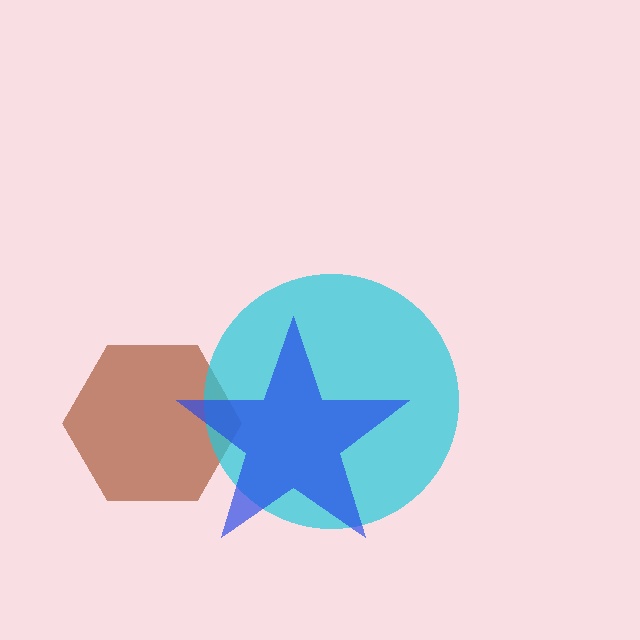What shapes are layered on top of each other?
The layered shapes are: a brown hexagon, a cyan circle, a blue star.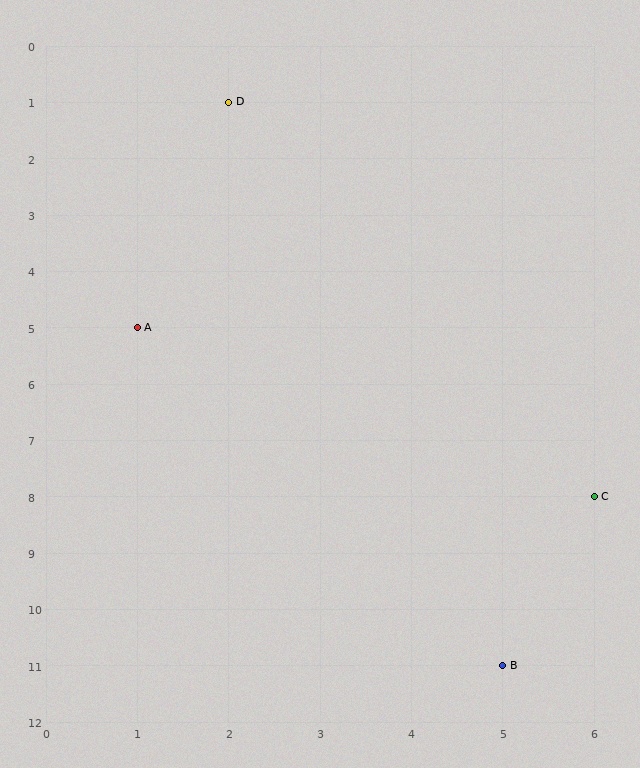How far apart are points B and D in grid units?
Points B and D are 3 columns and 10 rows apart (about 10.4 grid units diagonally).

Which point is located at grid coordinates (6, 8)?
Point C is at (6, 8).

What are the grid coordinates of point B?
Point B is at grid coordinates (5, 11).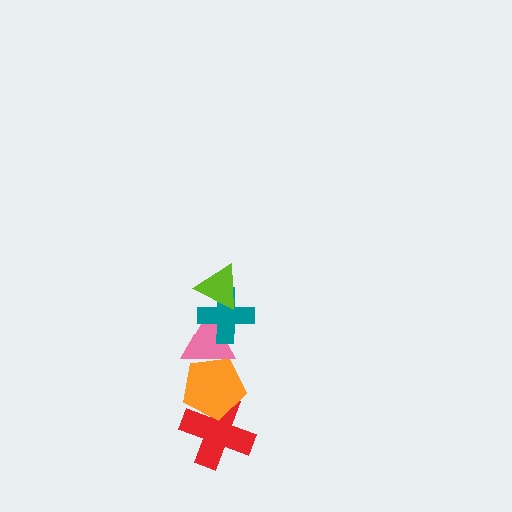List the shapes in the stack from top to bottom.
From top to bottom: the lime triangle, the teal cross, the pink triangle, the orange pentagon, the red cross.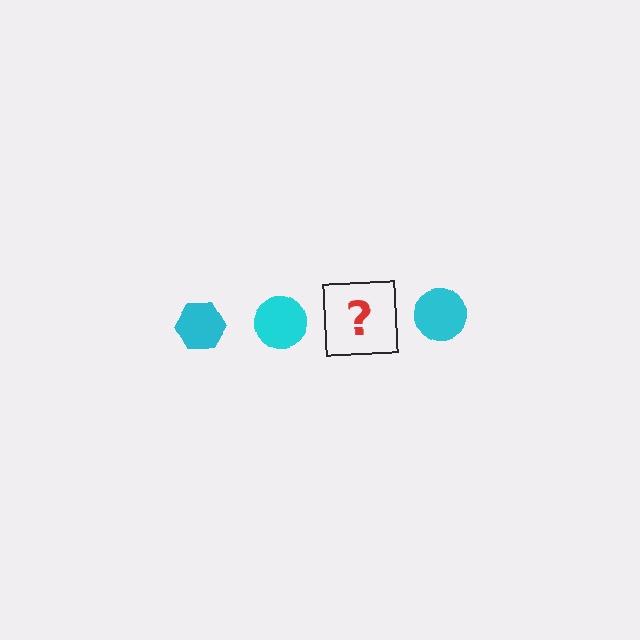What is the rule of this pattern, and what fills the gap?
The rule is that the pattern cycles through hexagon, circle shapes in cyan. The gap should be filled with a cyan hexagon.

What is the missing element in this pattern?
The missing element is a cyan hexagon.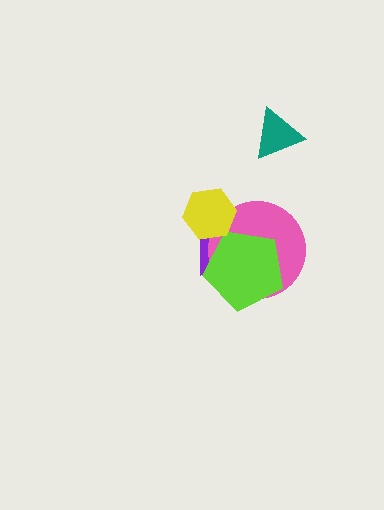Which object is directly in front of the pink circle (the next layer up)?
The lime pentagon is directly in front of the pink circle.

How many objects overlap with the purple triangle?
3 objects overlap with the purple triangle.